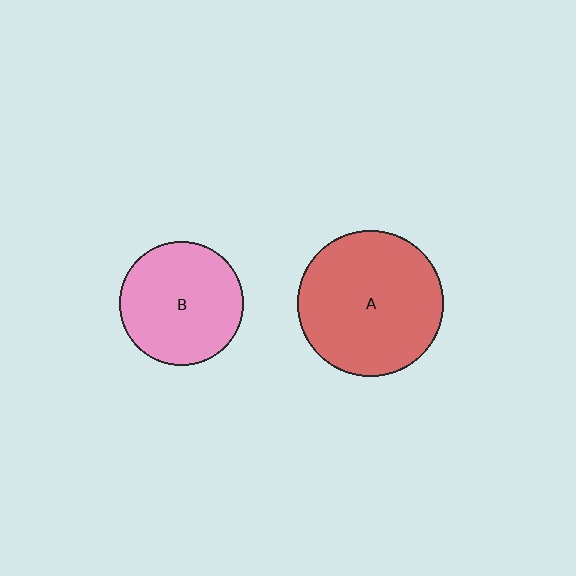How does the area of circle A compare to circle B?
Approximately 1.4 times.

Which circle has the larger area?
Circle A (red).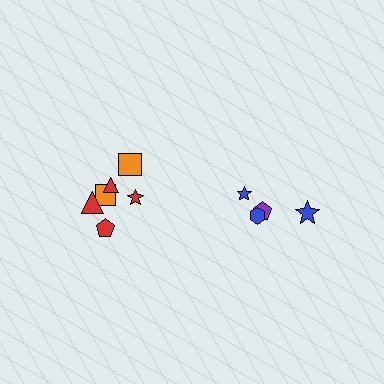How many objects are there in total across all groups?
There are 10 objects.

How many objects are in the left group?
There are 6 objects.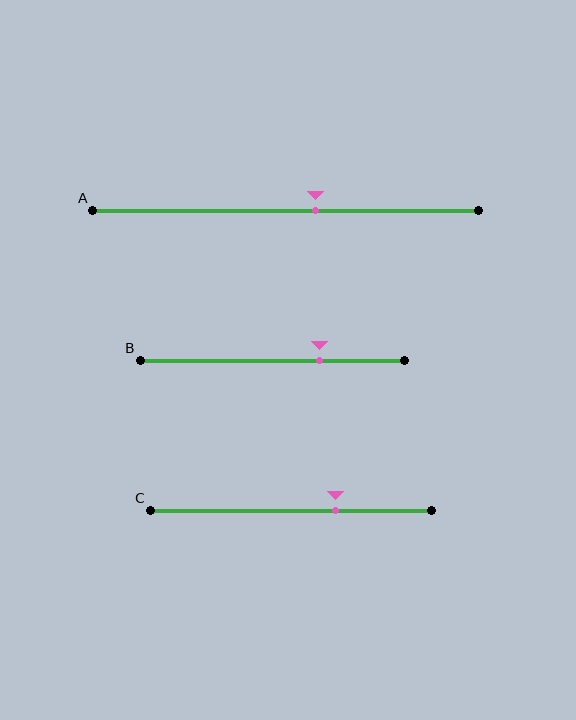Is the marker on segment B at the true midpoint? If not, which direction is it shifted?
No, the marker on segment B is shifted to the right by about 18% of the segment length.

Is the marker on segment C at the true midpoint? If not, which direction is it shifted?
No, the marker on segment C is shifted to the right by about 16% of the segment length.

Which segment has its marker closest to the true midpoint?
Segment A has its marker closest to the true midpoint.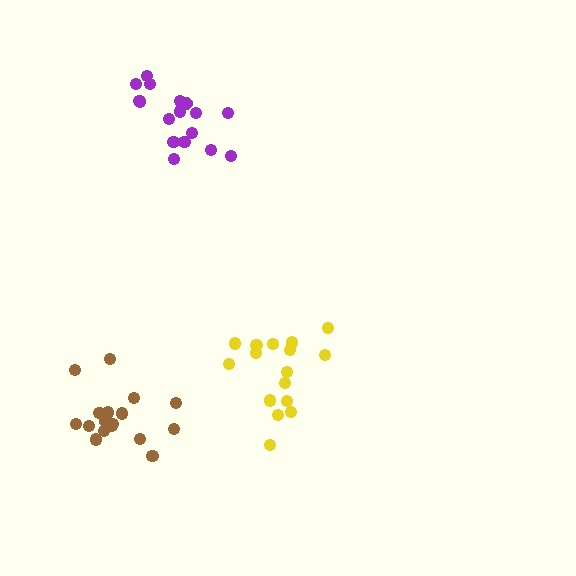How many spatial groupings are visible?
There are 3 spatial groupings.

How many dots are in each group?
Group 1: 17 dots, Group 2: 16 dots, Group 3: 17 dots (50 total).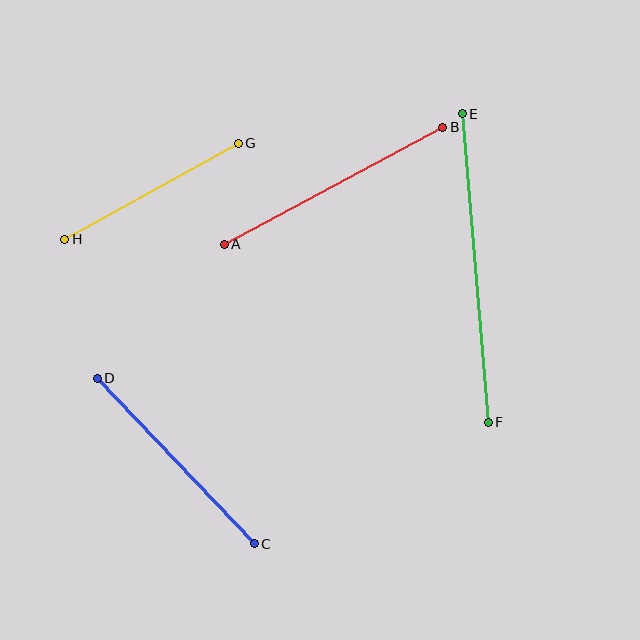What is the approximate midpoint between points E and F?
The midpoint is at approximately (475, 268) pixels.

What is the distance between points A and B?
The distance is approximately 248 pixels.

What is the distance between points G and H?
The distance is approximately 198 pixels.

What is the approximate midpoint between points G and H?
The midpoint is at approximately (151, 191) pixels.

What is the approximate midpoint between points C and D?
The midpoint is at approximately (176, 461) pixels.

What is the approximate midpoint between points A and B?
The midpoint is at approximately (333, 186) pixels.